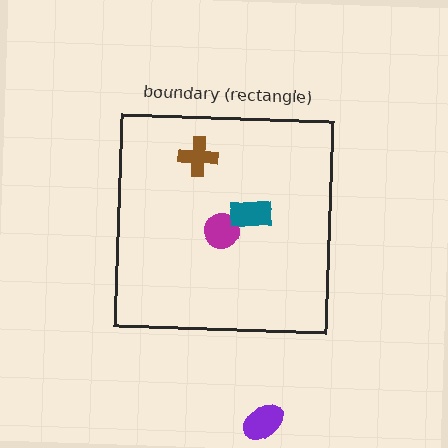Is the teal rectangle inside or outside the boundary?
Inside.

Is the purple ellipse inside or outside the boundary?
Outside.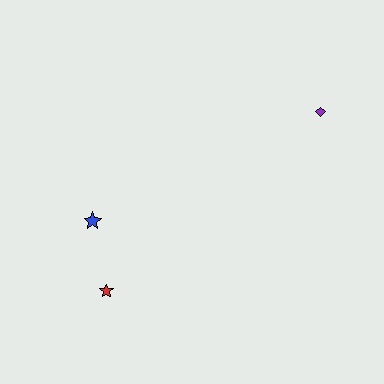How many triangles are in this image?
There are no triangles.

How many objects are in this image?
There are 3 objects.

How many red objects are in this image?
There is 1 red object.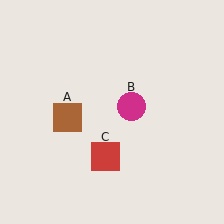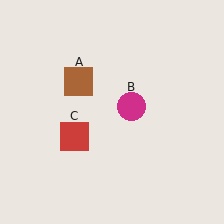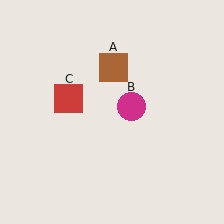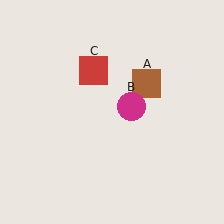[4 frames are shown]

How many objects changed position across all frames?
2 objects changed position: brown square (object A), red square (object C).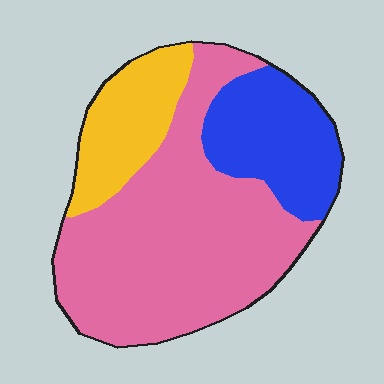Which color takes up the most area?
Pink, at roughly 60%.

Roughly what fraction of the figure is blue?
Blue covers 22% of the figure.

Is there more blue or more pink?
Pink.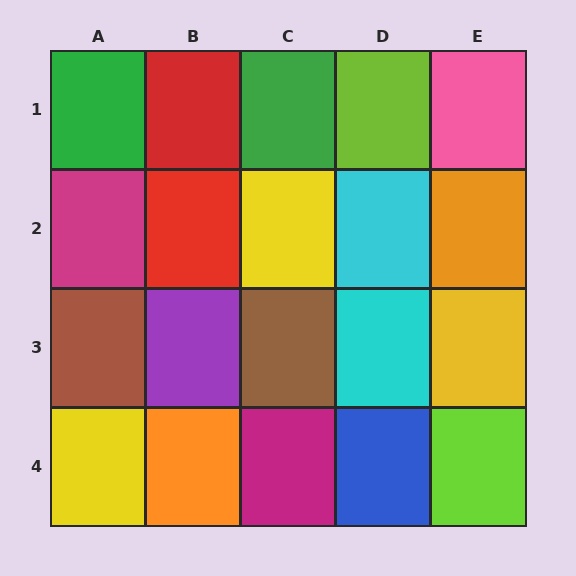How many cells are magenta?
2 cells are magenta.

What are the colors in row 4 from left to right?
Yellow, orange, magenta, blue, lime.